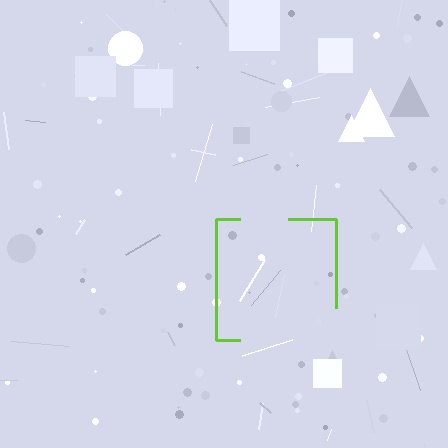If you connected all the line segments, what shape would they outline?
They would outline a square.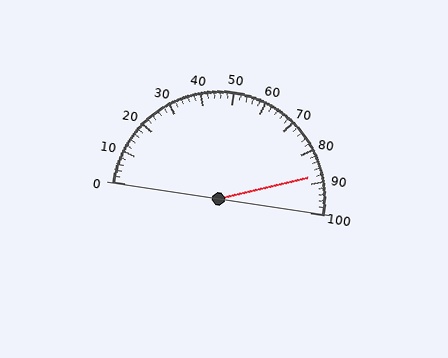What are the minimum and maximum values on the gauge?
The gauge ranges from 0 to 100.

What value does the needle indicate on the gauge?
The needle indicates approximately 88.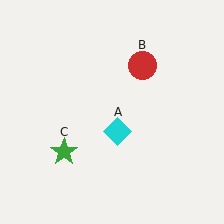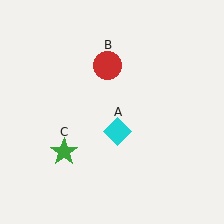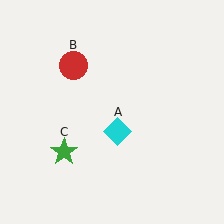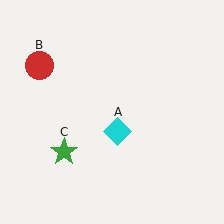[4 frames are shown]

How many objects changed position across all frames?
1 object changed position: red circle (object B).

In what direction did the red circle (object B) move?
The red circle (object B) moved left.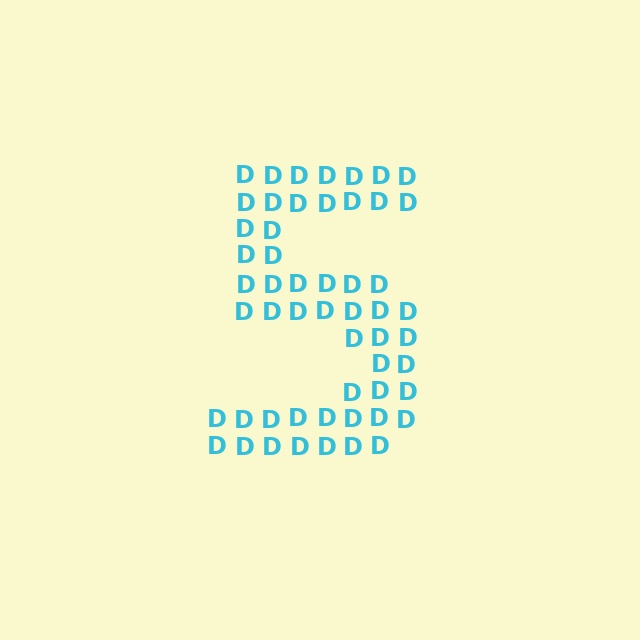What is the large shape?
The large shape is the digit 5.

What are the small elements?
The small elements are letter D's.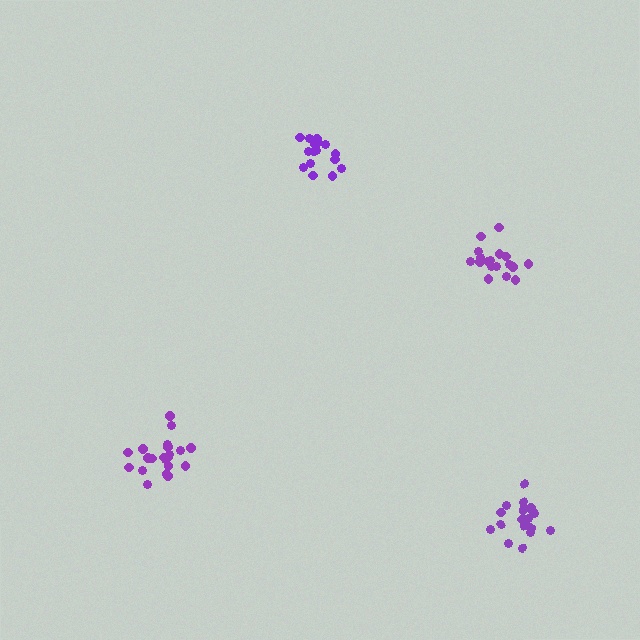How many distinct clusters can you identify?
There are 4 distinct clusters.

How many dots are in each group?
Group 1: 20 dots, Group 2: 21 dots, Group 3: 16 dots, Group 4: 18 dots (75 total).